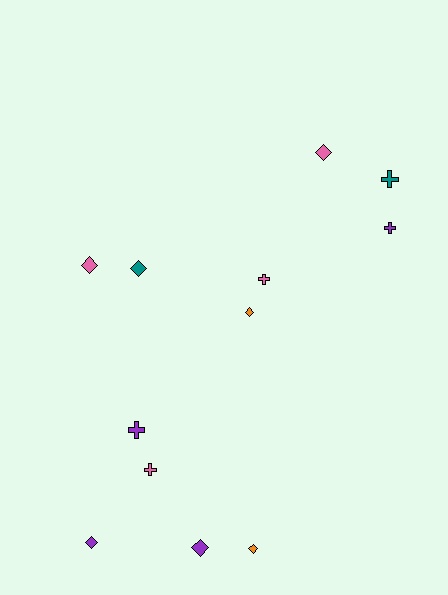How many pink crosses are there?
There are 2 pink crosses.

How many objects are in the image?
There are 12 objects.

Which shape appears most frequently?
Diamond, with 7 objects.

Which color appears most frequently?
Purple, with 4 objects.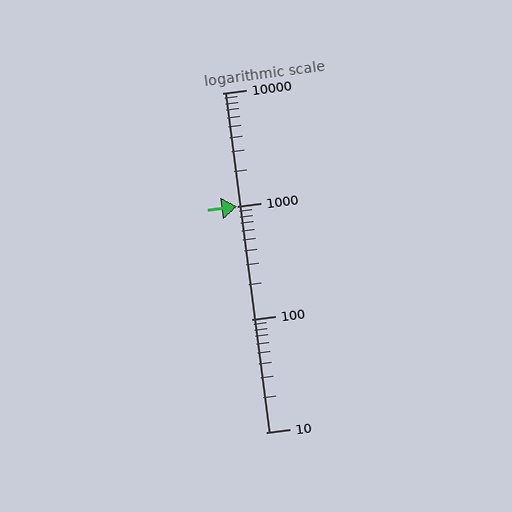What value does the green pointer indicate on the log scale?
The pointer indicates approximately 990.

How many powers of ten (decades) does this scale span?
The scale spans 3 decades, from 10 to 10000.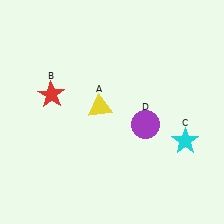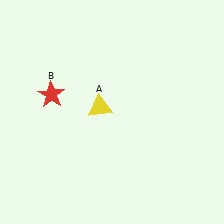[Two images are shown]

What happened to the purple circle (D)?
The purple circle (D) was removed in Image 2. It was in the bottom-right area of Image 1.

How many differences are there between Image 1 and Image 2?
There are 2 differences between the two images.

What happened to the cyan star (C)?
The cyan star (C) was removed in Image 2. It was in the bottom-right area of Image 1.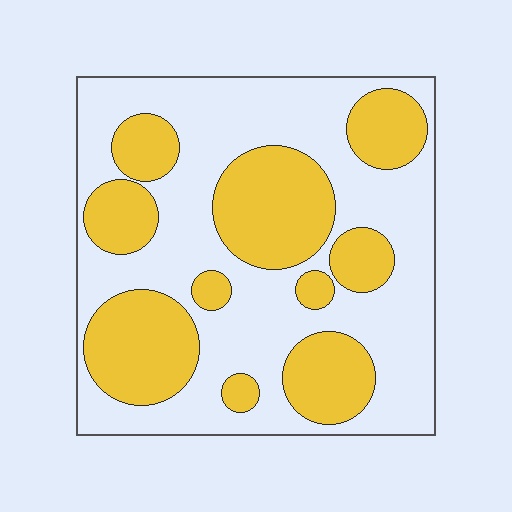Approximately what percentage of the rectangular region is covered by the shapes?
Approximately 40%.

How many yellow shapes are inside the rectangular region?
10.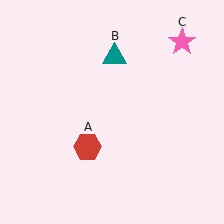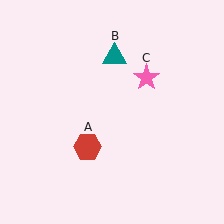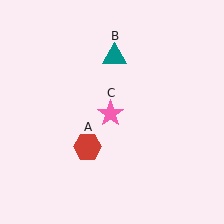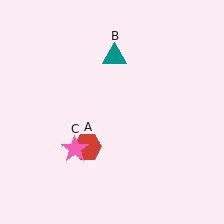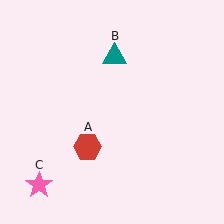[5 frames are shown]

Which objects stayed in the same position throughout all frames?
Red hexagon (object A) and teal triangle (object B) remained stationary.